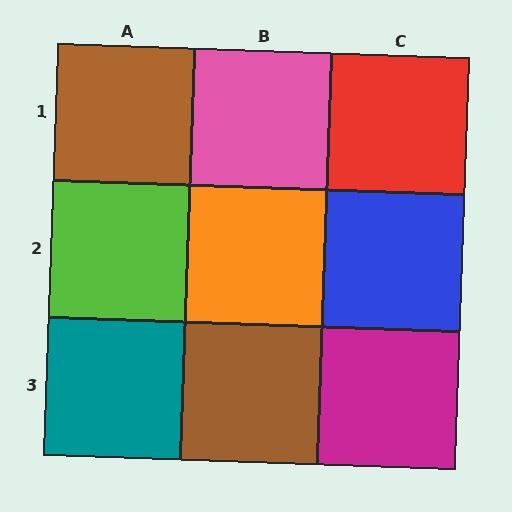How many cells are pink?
1 cell is pink.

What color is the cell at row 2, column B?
Orange.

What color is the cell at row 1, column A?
Brown.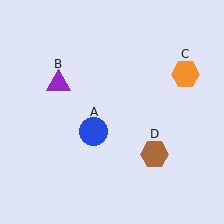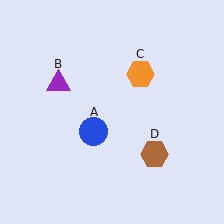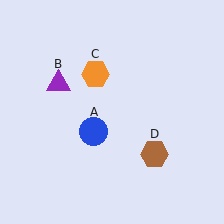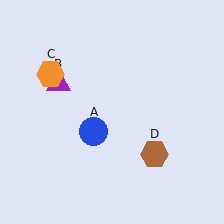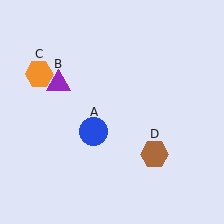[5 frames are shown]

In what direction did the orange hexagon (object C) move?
The orange hexagon (object C) moved left.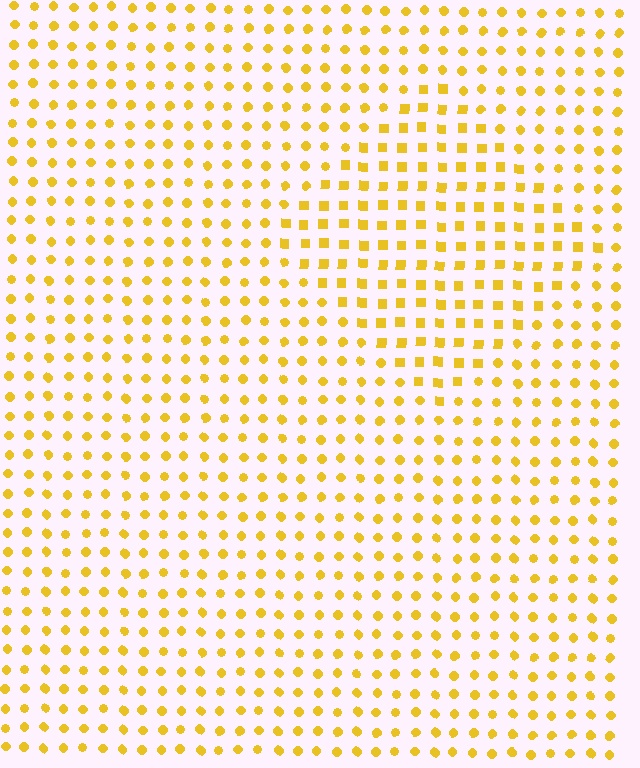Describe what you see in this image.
The image is filled with small yellow elements arranged in a uniform grid. A diamond-shaped region contains squares, while the surrounding area contains circles. The boundary is defined purely by the change in element shape.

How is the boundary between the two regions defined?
The boundary is defined by a change in element shape: squares inside vs. circles outside. All elements share the same color and spacing.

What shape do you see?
I see a diamond.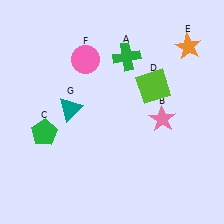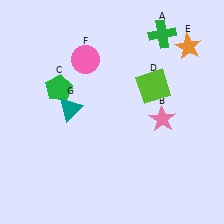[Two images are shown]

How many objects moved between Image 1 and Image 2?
2 objects moved between the two images.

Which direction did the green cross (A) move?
The green cross (A) moved right.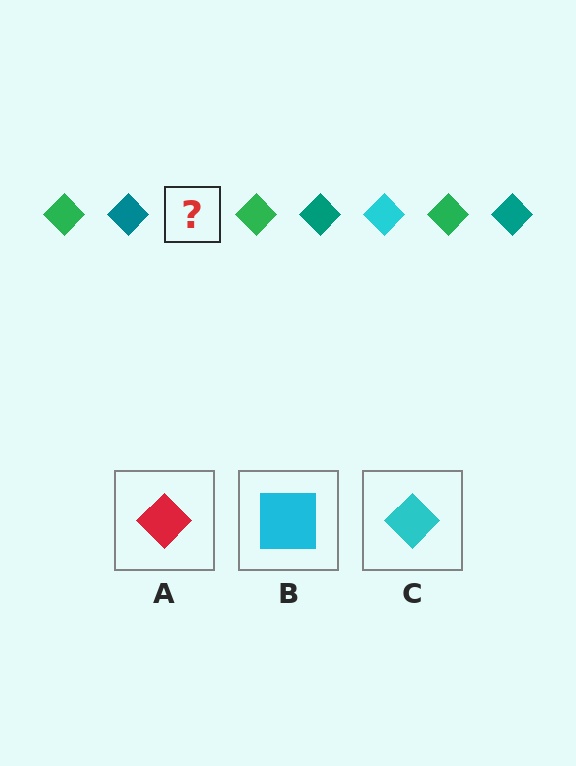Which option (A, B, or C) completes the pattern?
C.